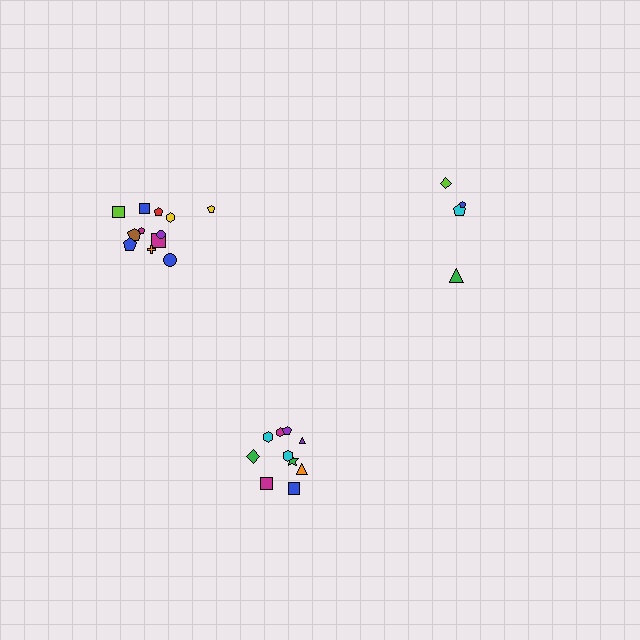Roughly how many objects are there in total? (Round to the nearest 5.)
Roughly 25 objects in total.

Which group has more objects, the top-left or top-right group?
The top-left group.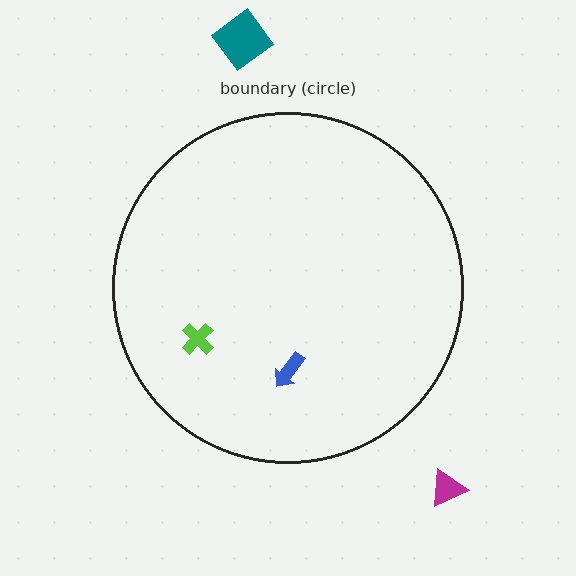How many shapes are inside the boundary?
2 inside, 2 outside.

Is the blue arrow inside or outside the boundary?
Inside.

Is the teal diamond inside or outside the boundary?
Outside.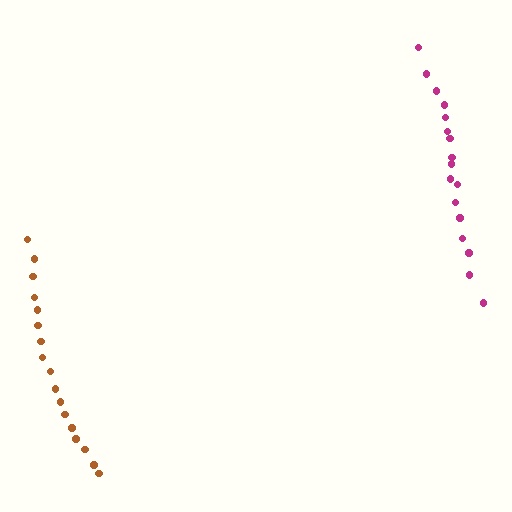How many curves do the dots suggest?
There are 2 distinct paths.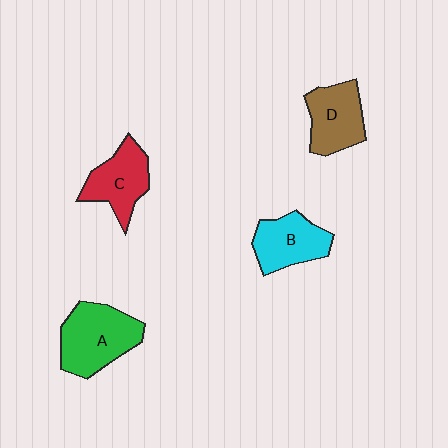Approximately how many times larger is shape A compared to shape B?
Approximately 1.3 times.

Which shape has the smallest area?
Shape B (cyan).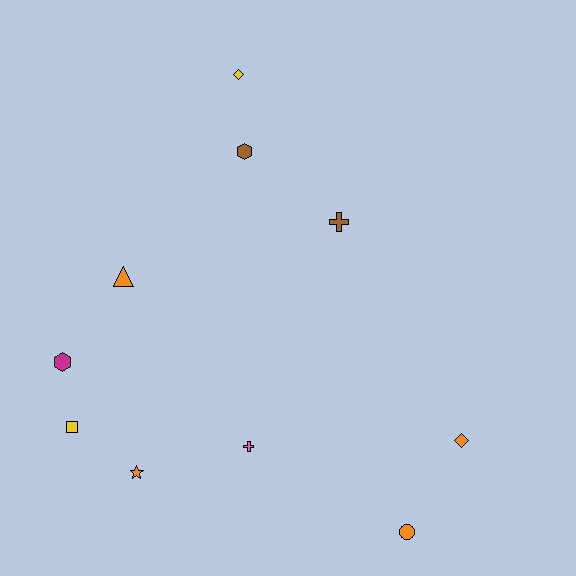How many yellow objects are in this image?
There are 2 yellow objects.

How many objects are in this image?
There are 10 objects.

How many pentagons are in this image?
There are no pentagons.